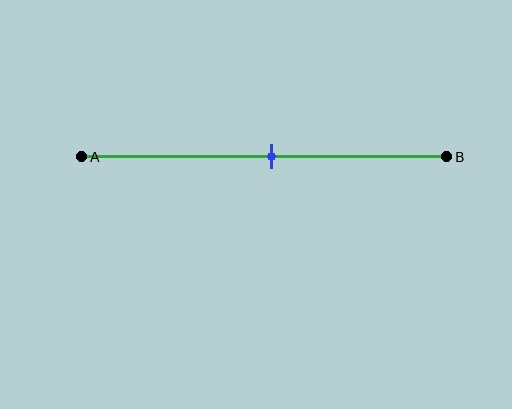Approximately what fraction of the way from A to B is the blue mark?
The blue mark is approximately 50% of the way from A to B.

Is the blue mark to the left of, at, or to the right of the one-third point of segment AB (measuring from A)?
The blue mark is to the right of the one-third point of segment AB.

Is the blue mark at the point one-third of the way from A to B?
No, the mark is at about 50% from A, not at the 33% one-third point.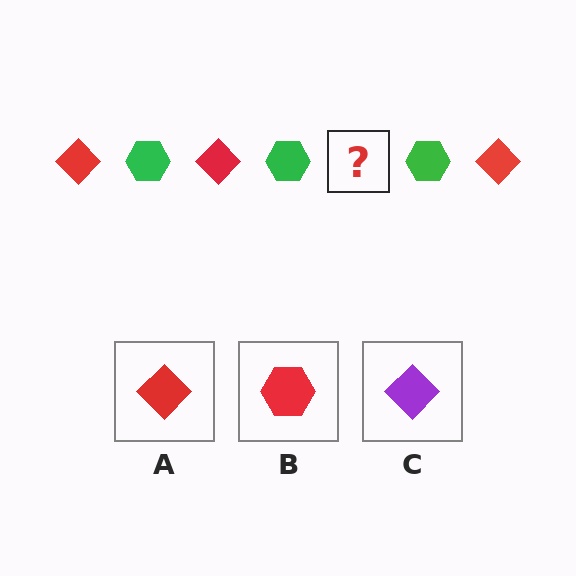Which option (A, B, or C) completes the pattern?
A.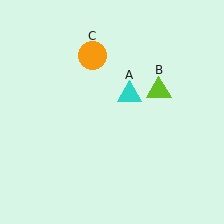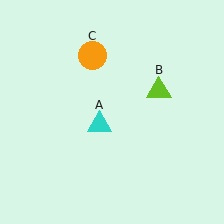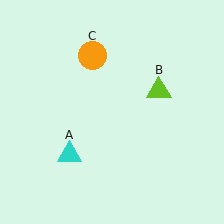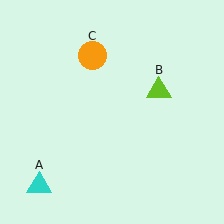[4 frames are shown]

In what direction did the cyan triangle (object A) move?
The cyan triangle (object A) moved down and to the left.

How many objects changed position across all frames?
1 object changed position: cyan triangle (object A).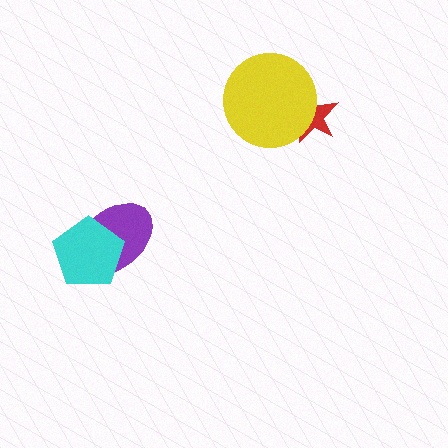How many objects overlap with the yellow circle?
1 object overlaps with the yellow circle.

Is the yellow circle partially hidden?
No, no other shape covers it.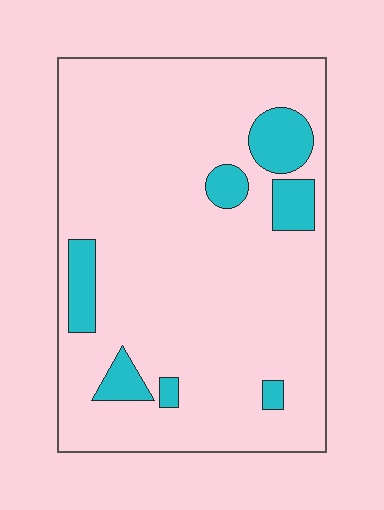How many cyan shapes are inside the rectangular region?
7.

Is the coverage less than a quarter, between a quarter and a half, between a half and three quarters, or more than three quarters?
Less than a quarter.